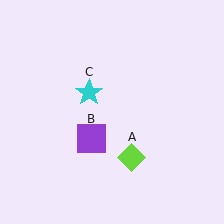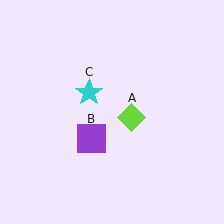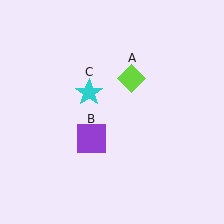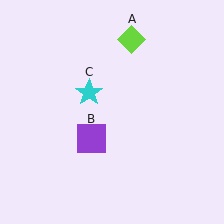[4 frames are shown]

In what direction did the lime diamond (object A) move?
The lime diamond (object A) moved up.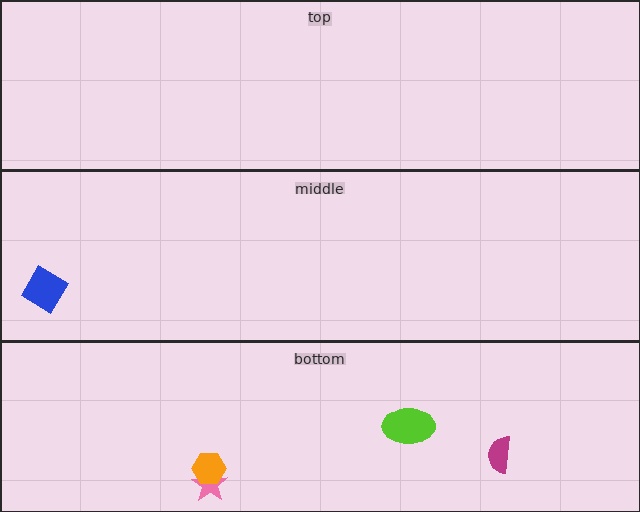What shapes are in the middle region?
The blue diamond.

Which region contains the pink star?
The bottom region.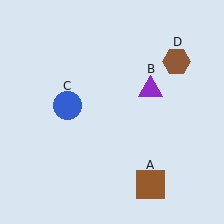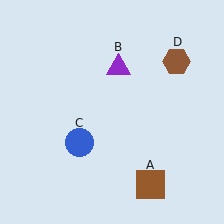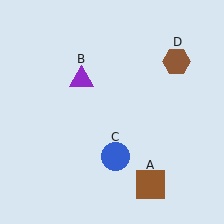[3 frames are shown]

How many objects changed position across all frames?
2 objects changed position: purple triangle (object B), blue circle (object C).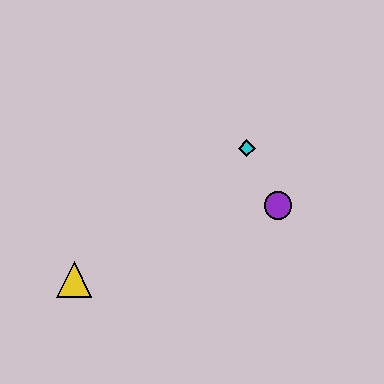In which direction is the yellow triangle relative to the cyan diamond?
The yellow triangle is to the left of the cyan diamond.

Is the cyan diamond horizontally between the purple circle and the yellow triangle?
Yes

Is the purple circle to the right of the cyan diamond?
Yes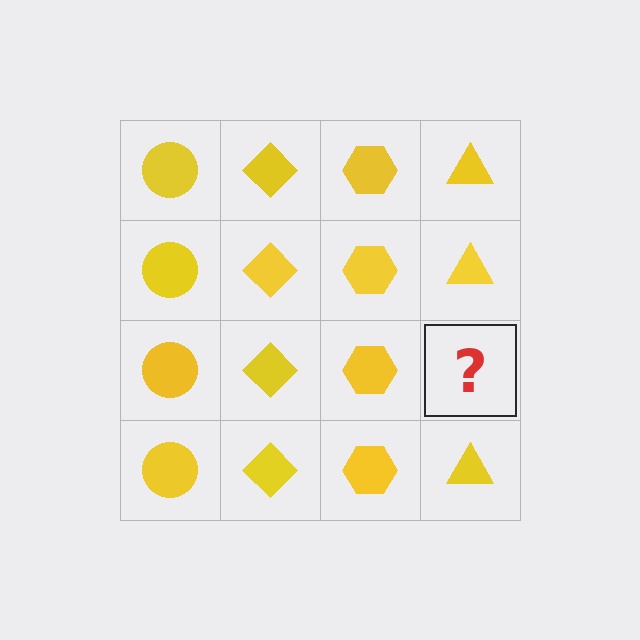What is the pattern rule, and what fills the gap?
The rule is that each column has a consistent shape. The gap should be filled with a yellow triangle.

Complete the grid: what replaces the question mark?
The question mark should be replaced with a yellow triangle.